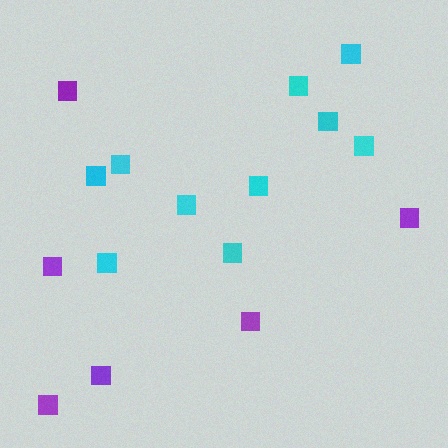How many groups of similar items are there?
There are 2 groups: one group of cyan squares (10) and one group of purple squares (6).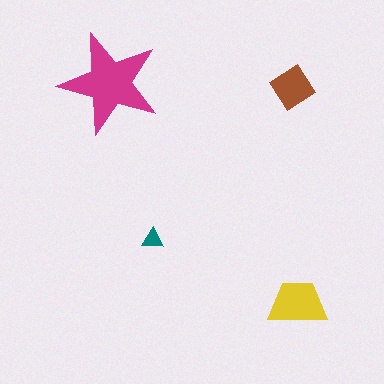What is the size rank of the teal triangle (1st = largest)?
4th.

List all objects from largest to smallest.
The magenta star, the yellow trapezoid, the brown diamond, the teal triangle.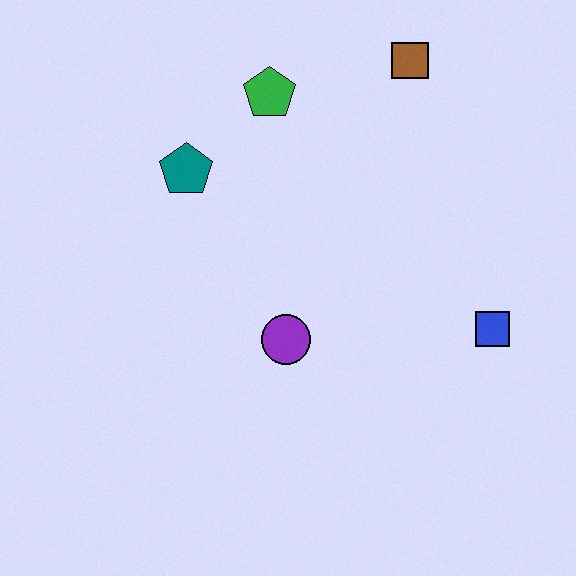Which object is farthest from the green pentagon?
The blue square is farthest from the green pentagon.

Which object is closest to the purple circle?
The teal pentagon is closest to the purple circle.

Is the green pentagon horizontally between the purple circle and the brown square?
No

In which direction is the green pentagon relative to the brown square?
The green pentagon is to the left of the brown square.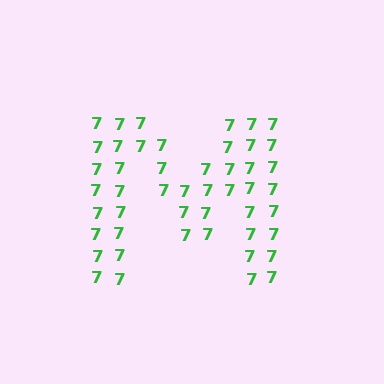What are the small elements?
The small elements are digit 7's.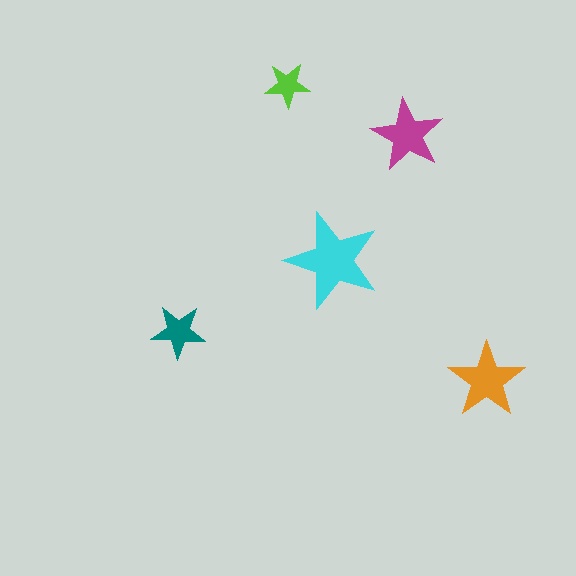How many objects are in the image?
There are 5 objects in the image.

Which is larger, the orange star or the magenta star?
The orange one.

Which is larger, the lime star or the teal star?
The teal one.